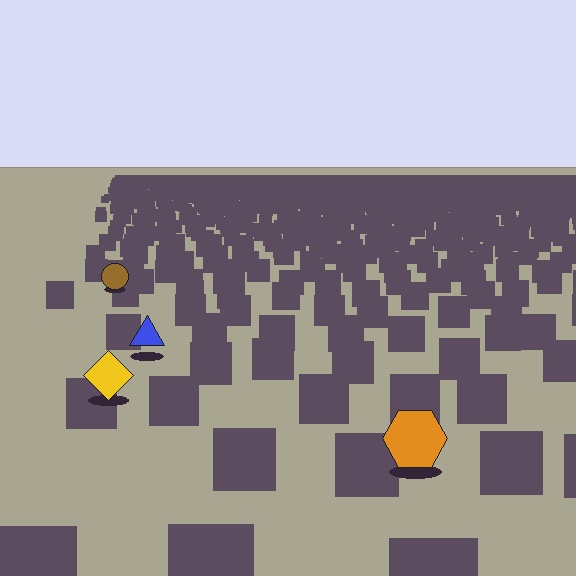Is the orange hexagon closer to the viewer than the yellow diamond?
Yes. The orange hexagon is closer — you can tell from the texture gradient: the ground texture is coarser near it.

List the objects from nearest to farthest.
From nearest to farthest: the orange hexagon, the yellow diamond, the blue triangle, the brown circle.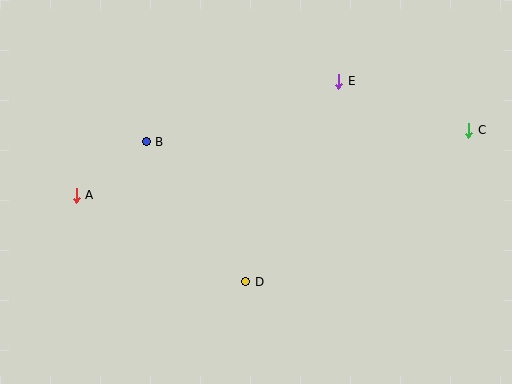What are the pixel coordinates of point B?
Point B is at (146, 142).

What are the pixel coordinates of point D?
Point D is at (246, 282).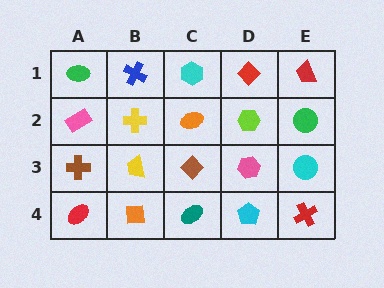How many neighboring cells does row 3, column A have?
3.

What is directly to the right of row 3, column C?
A pink hexagon.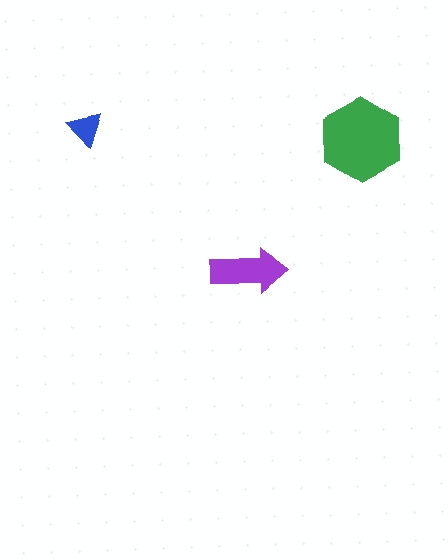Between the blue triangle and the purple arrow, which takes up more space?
The purple arrow.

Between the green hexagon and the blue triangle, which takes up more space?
The green hexagon.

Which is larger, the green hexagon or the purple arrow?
The green hexagon.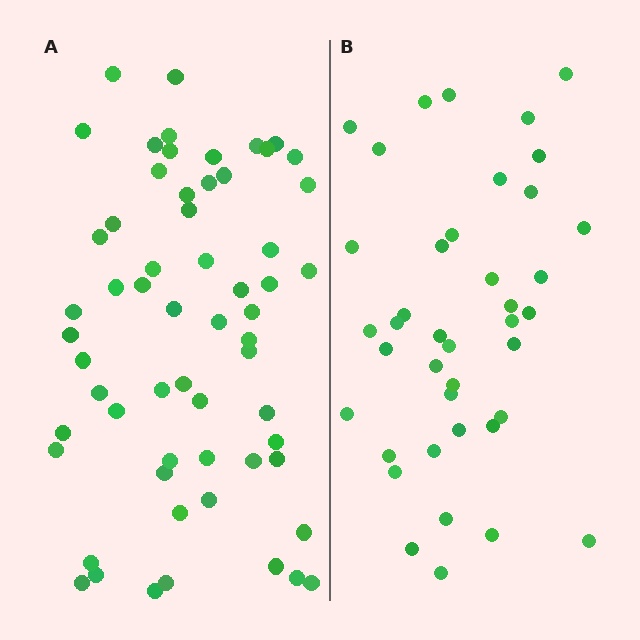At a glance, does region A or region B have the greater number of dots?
Region A (the left region) has more dots.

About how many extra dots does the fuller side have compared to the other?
Region A has approximately 20 more dots than region B.